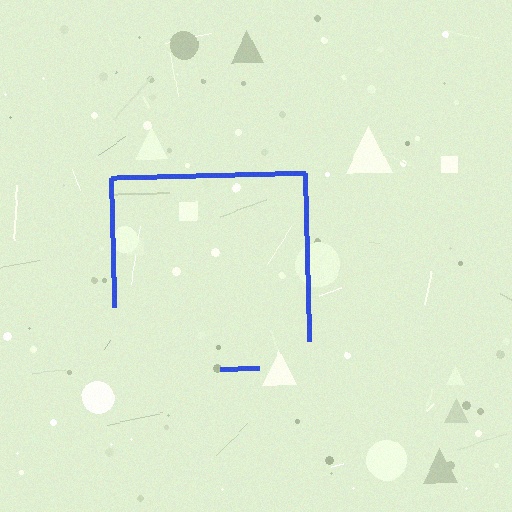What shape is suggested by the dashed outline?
The dashed outline suggests a square.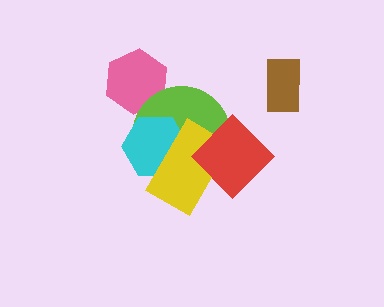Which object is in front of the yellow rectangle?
The red diamond is in front of the yellow rectangle.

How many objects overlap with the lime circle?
4 objects overlap with the lime circle.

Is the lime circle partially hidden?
Yes, it is partially covered by another shape.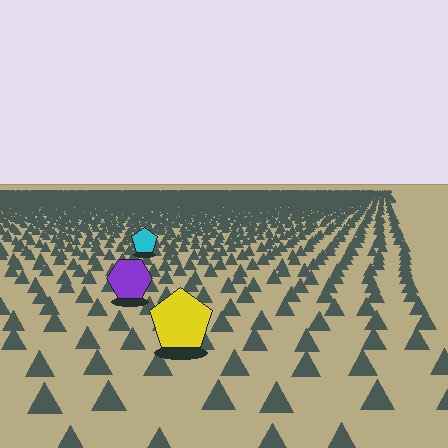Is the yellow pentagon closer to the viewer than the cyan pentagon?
Yes. The yellow pentagon is closer — you can tell from the texture gradient: the ground texture is coarser near it.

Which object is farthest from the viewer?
The cyan pentagon is farthest from the viewer. It appears smaller and the ground texture around it is denser.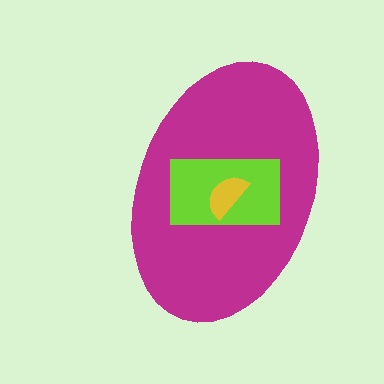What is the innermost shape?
The yellow semicircle.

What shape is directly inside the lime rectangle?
The yellow semicircle.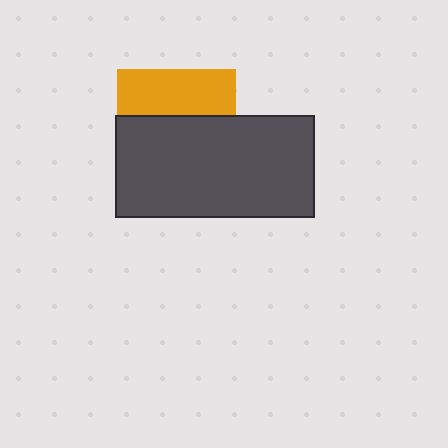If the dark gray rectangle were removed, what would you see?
You would see the complete orange square.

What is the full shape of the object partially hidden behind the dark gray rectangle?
The partially hidden object is an orange square.